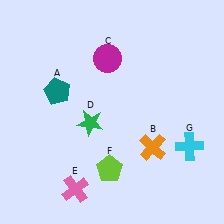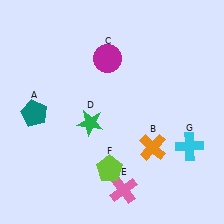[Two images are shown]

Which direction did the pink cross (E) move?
The pink cross (E) moved right.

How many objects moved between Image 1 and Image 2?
2 objects moved between the two images.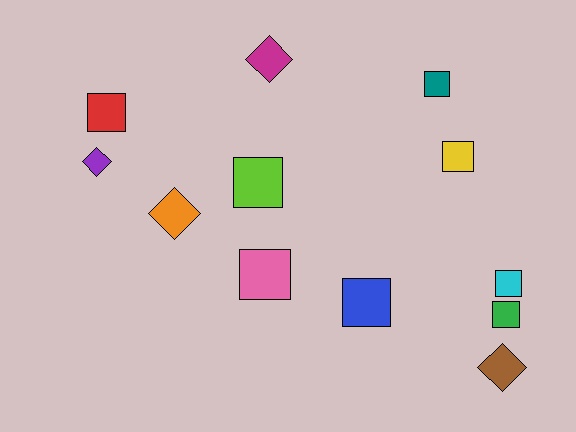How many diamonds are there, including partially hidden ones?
There are 4 diamonds.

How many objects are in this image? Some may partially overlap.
There are 12 objects.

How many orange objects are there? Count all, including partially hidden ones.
There is 1 orange object.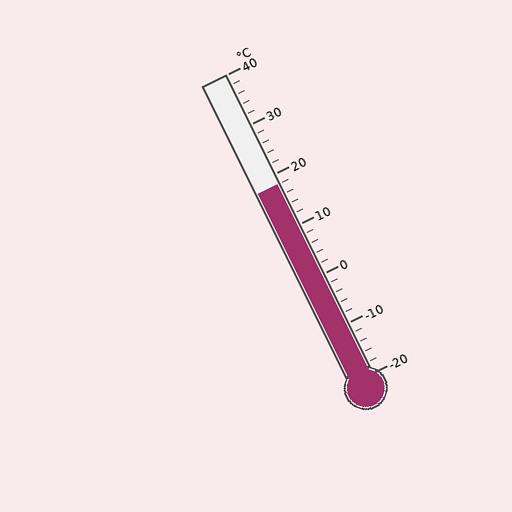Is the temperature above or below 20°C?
The temperature is below 20°C.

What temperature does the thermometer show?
The thermometer shows approximately 18°C.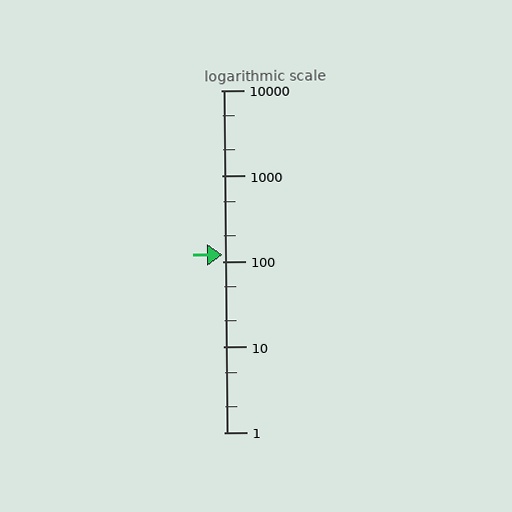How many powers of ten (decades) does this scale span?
The scale spans 4 decades, from 1 to 10000.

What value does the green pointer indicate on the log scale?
The pointer indicates approximately 120.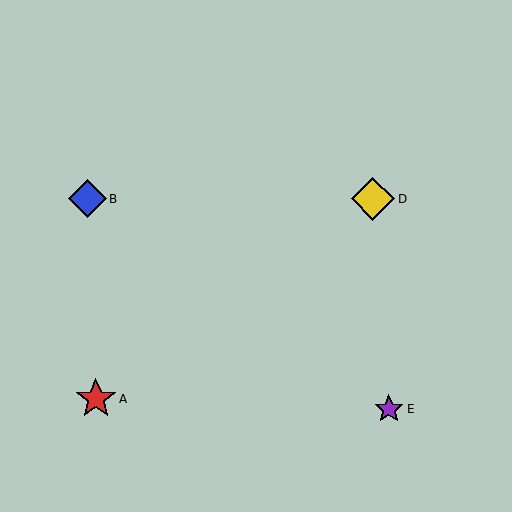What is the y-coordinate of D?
Object D is at y≈199.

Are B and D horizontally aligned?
Yes, both are at y≈199.